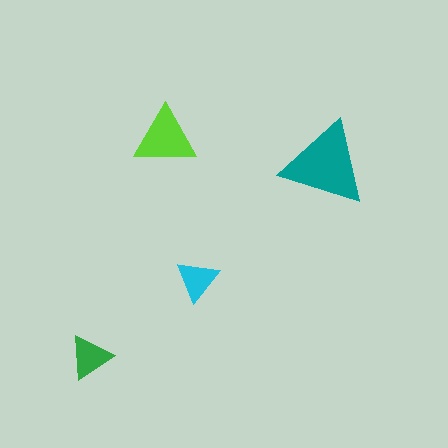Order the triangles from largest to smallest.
the teal one, the lime one, the green one, the cyan one.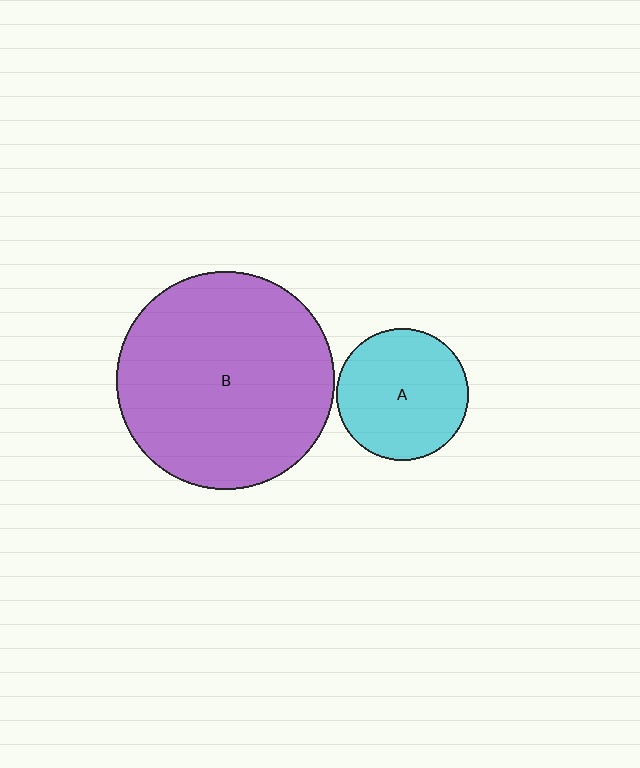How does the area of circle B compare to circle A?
Approximately 2.7 times.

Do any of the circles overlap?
No, none of the circles overlap.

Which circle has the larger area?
Circle B (purple).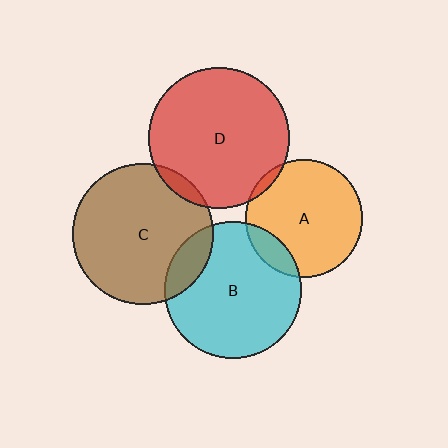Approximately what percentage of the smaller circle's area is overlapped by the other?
Approximately 5%.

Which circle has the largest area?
Circle D (red).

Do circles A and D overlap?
Yes.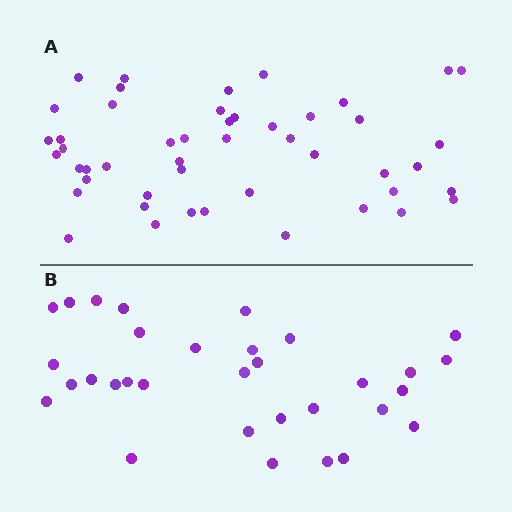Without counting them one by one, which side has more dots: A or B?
Region A (the top region) has more dots.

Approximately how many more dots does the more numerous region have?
Region A has approximately 15 more dots than region B.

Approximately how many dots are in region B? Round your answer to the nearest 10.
About 30 dots. (The exact count is 32, which rounds to 30.)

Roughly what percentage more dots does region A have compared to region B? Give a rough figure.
About 50% more.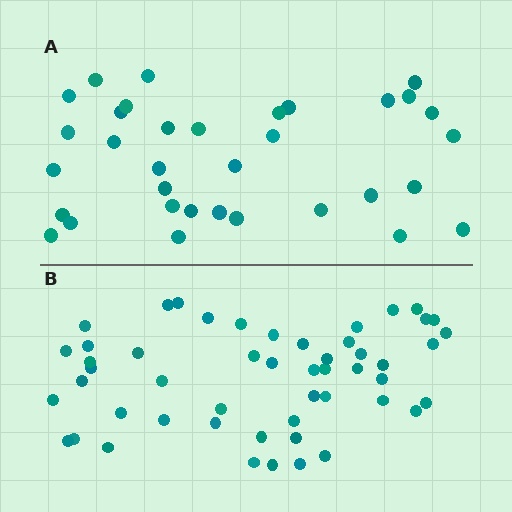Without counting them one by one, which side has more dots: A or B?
Region B (the bottom region) has more dots.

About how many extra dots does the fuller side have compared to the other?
Region B has approximately 15 more dots than region A.